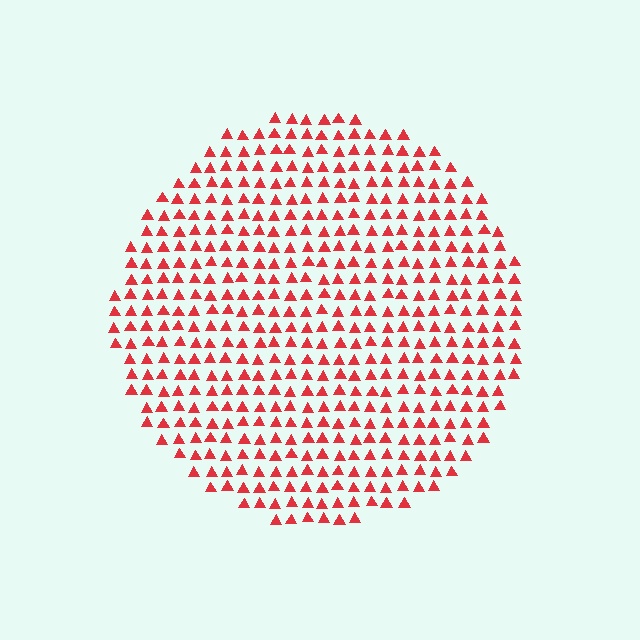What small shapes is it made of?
It is made of small triangles.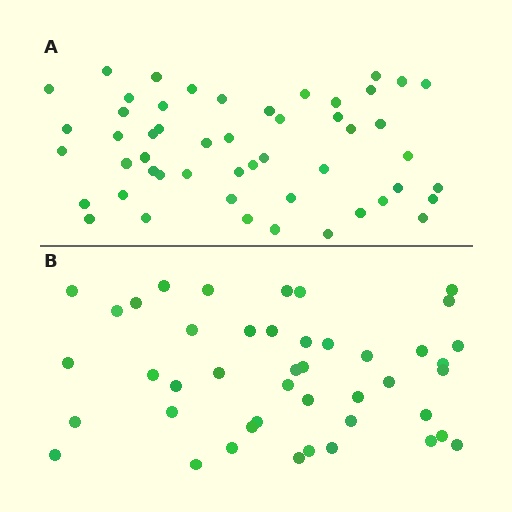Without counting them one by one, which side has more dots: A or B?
Region A (the top region) has more dots.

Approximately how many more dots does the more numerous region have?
Region A has roughly 8 or so more dots than region B.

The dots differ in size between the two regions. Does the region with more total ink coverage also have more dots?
No. Region B has more total ink coverage because its dots are larger, but region A actually contains more individual dots. Total area can be misleading — the number of items is what matters here.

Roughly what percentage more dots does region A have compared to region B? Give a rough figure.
About 15% more.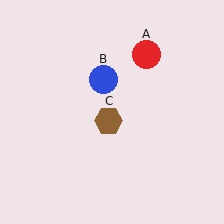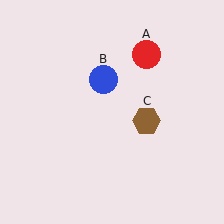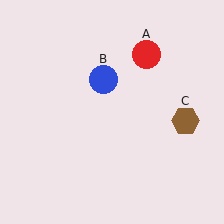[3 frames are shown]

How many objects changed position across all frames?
1 object changed position: brown hexagon (object C).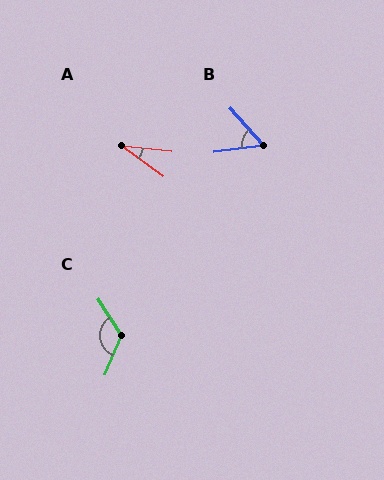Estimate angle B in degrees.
Approximately 55 degrees.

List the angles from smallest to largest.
A (31°), B (55°), C (125°).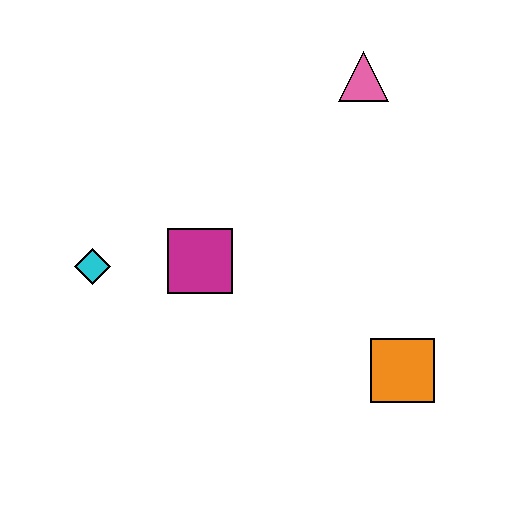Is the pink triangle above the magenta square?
Yes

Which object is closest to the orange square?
The magenta square is closest to the orange square.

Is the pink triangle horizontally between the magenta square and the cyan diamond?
No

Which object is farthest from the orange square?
The cyan diamond is farthest from the orange square.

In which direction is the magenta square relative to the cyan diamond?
The magenta square is to the right of the cyan diamond.